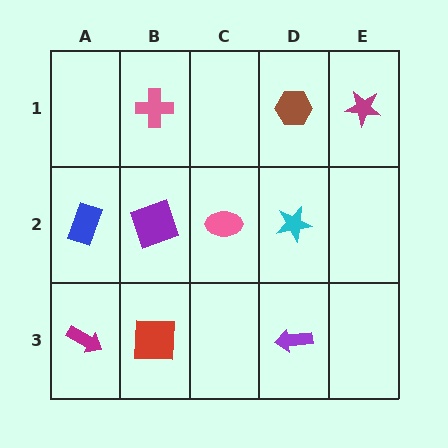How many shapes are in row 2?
4 shapes.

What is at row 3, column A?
A magenta arrow.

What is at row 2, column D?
A cyan star.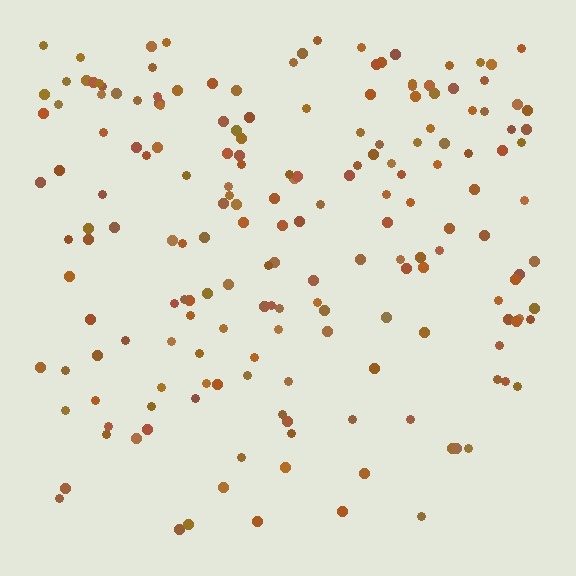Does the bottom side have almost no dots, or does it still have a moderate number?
Still a moderate number, just noticeably fewer than the top.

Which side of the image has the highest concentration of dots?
The top.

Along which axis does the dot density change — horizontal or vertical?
Vertical.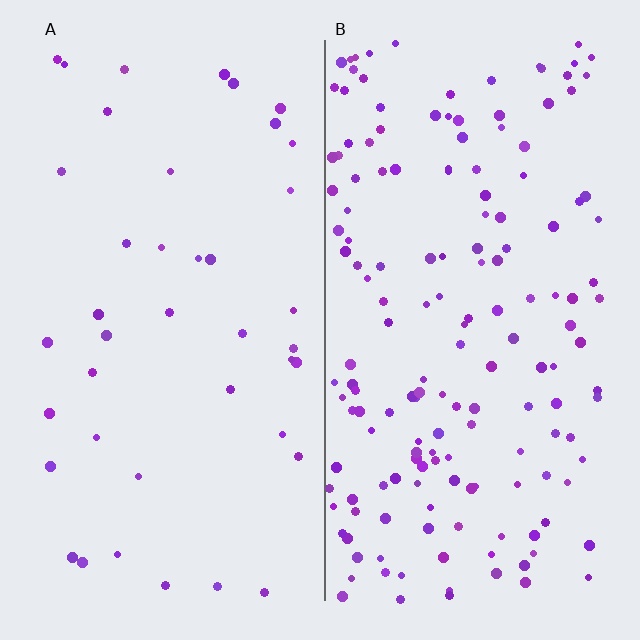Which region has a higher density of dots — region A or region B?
B (the right).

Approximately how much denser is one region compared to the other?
Approximately 4.1× — region B over region A.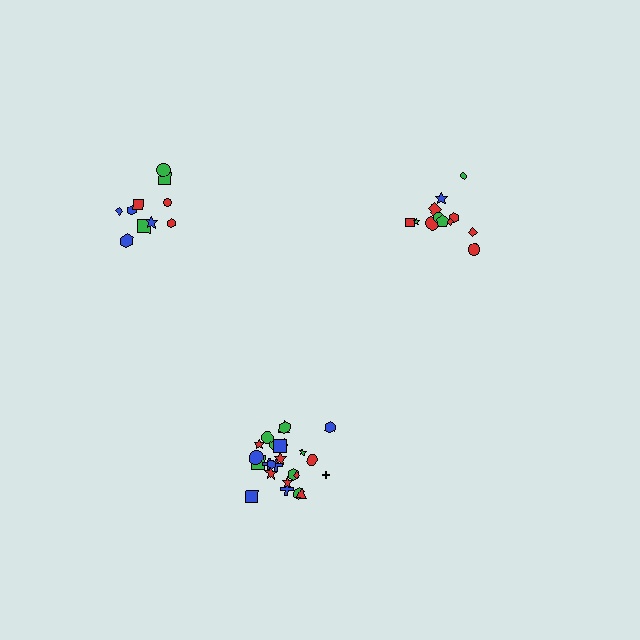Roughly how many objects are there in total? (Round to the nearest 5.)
Roughly 45 objects in total.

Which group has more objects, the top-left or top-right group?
The top-right group.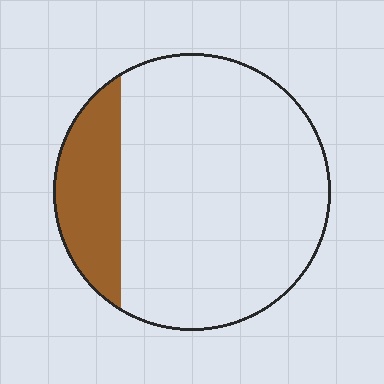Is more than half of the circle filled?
No.